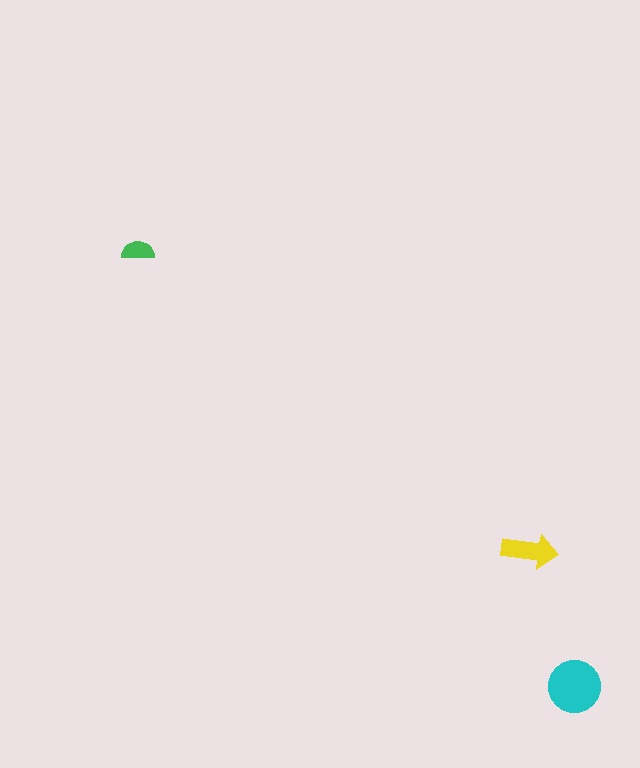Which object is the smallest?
The green semicircle.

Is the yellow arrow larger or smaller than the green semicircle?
Larger.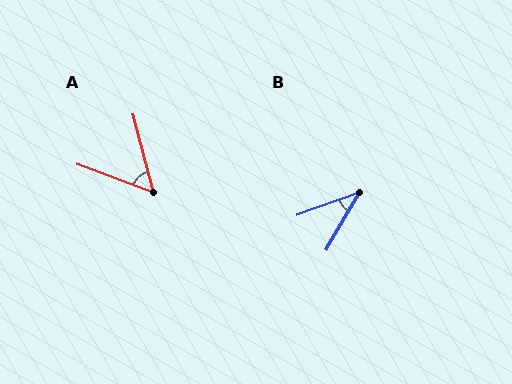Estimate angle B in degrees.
Approximately 40 degrees.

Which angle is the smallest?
B, at approximately 40 degrees.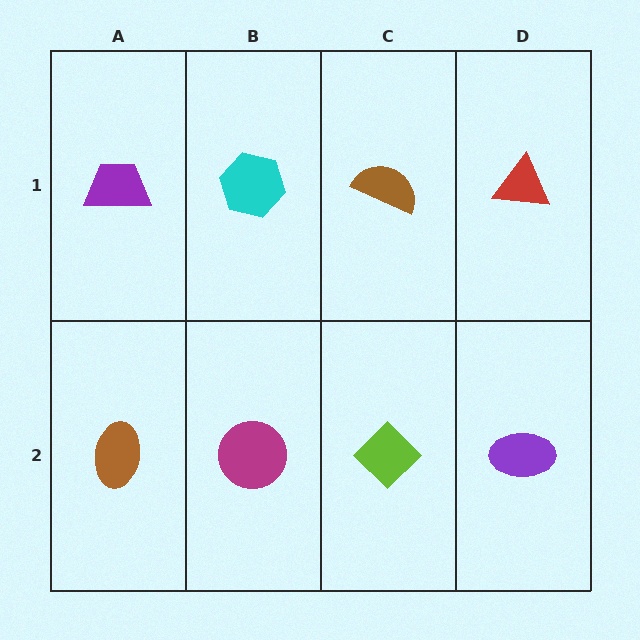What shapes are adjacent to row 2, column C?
A brown semicircle (row 1, column C), a magenta circle (row 2, column B), a purple ellipse (row 2, column D).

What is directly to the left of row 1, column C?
A cyan hexagon.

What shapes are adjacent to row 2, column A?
A purple trapezoid (row 1, column A), a magenta circle (row 2, column B).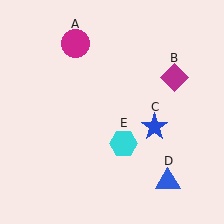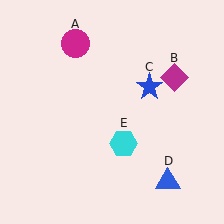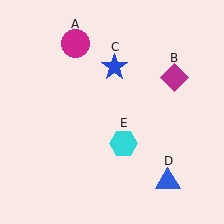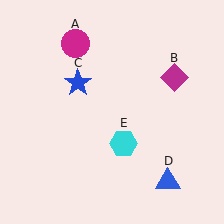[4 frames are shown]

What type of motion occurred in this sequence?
The blue star (object C) rotated counterclockwise around the center of the scene.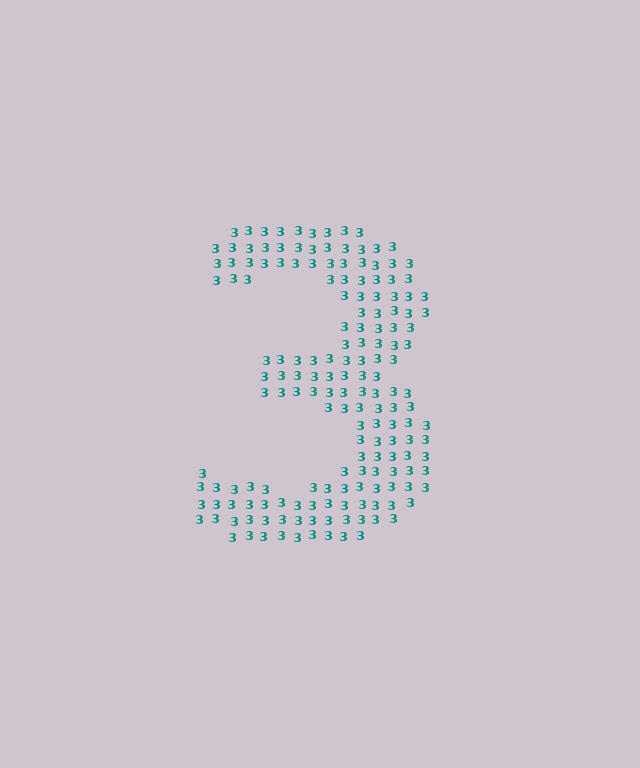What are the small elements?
The small elements are digit 3's.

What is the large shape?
The large shape is the digit 3.